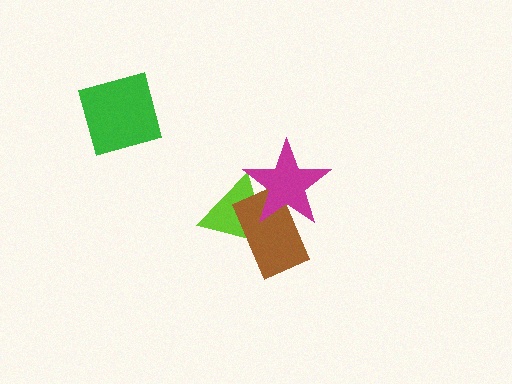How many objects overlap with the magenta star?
2 objects overlap with the magenta star.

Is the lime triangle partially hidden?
Yes, it is partially covered by another shape.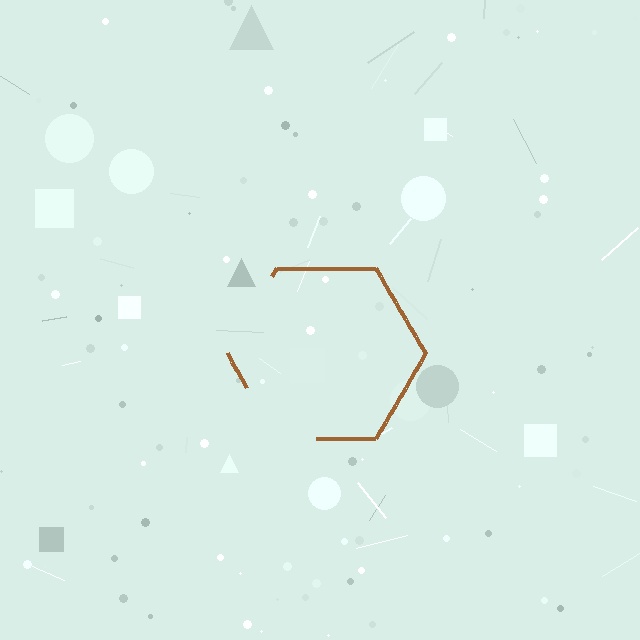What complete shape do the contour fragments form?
The contour fragments form a hexagon.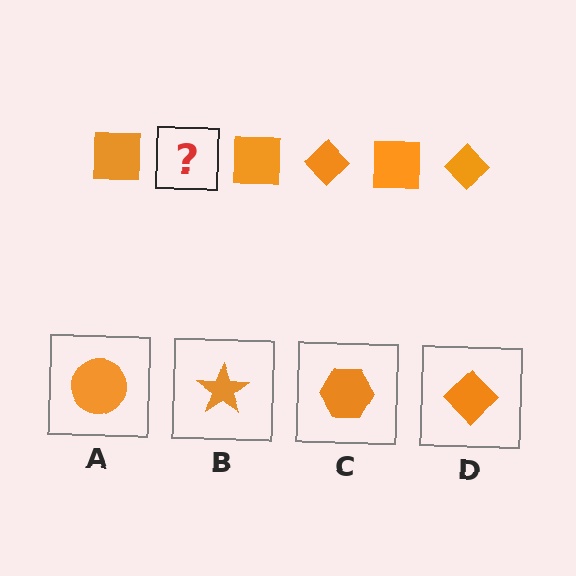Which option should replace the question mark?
Option D.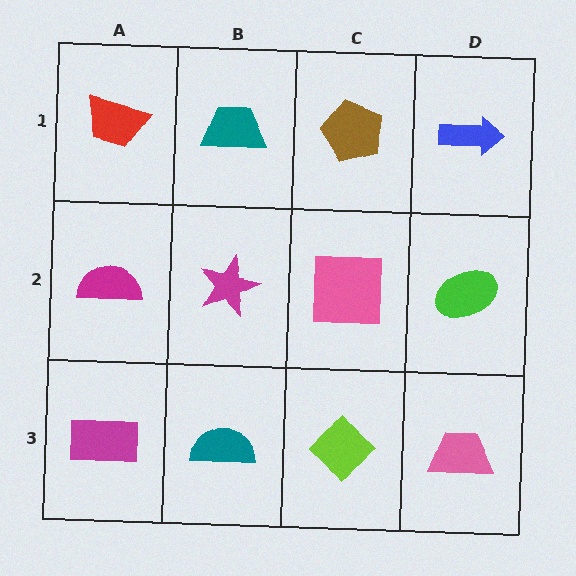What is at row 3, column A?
A magenta rectangle.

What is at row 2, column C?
A pink square.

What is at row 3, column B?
A teal semicircle.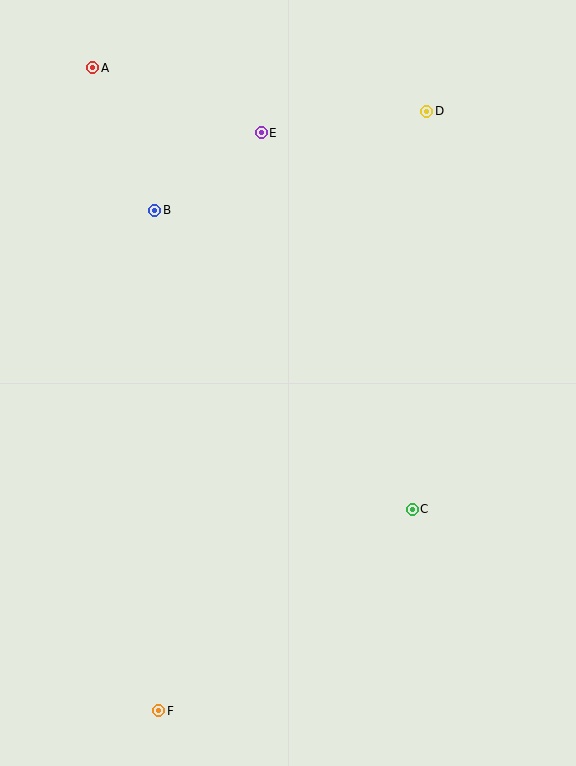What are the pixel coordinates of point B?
Point B is at (155, 210).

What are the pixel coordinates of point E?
Point E is at (261, 133).